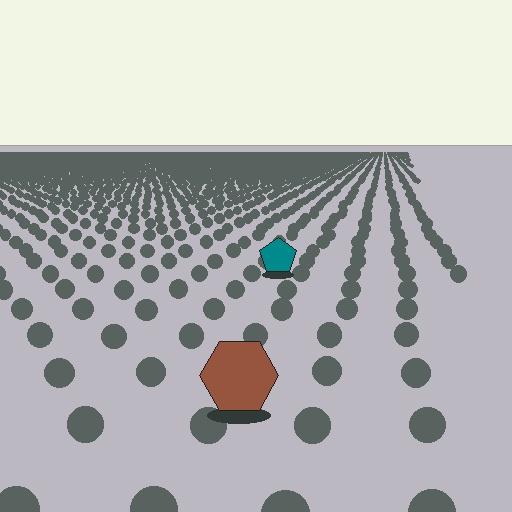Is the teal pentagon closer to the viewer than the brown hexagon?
No. The brown hexagon is closer — you can tell from the texture gradient: the ground texture is coarser near it.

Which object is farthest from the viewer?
The teal pentagon is farthest from the viewer. It appears smaller and the ground texture around it is denser.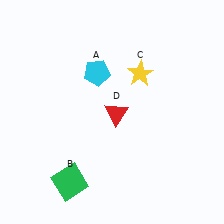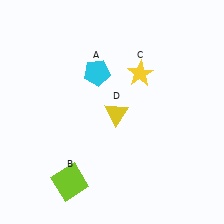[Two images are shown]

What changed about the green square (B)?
In Image 1, B is green. In Image 2, it changed to lime.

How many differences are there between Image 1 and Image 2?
There are 2 differences between the two images.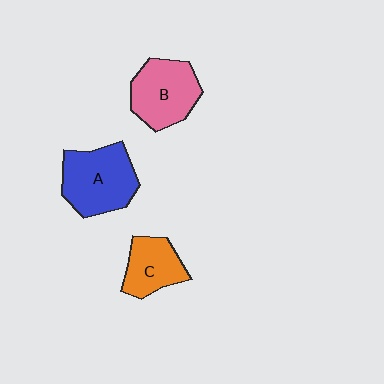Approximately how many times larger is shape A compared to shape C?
Approximately 1.5 times.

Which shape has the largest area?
Shape A (blue).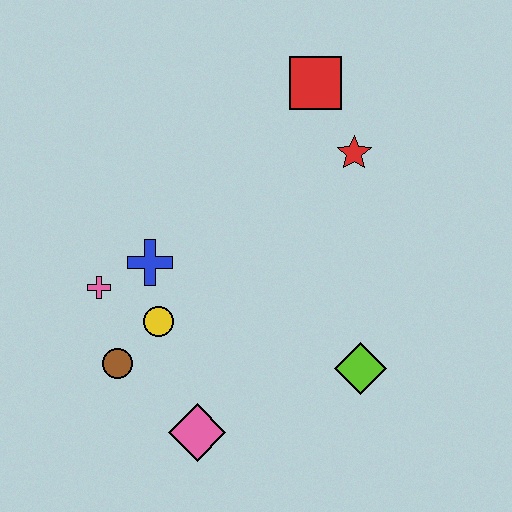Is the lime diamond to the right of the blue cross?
Yes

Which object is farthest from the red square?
The pink diamond is farthest from the red square.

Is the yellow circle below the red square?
Yes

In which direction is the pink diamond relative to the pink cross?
The pink diamond is below the pink cross.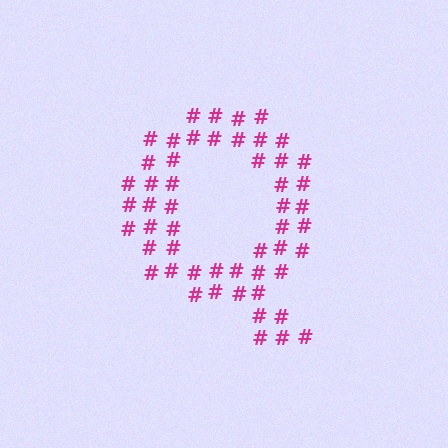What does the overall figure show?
The overall figure shows the letter Q.